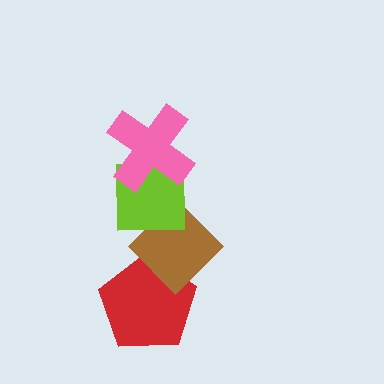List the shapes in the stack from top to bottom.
From top to bottom: the pink cross, the lime square, the brown diamond, the red pentagon.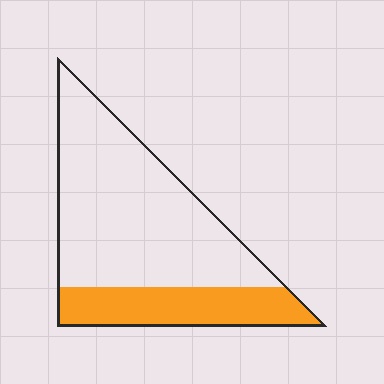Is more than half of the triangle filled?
No.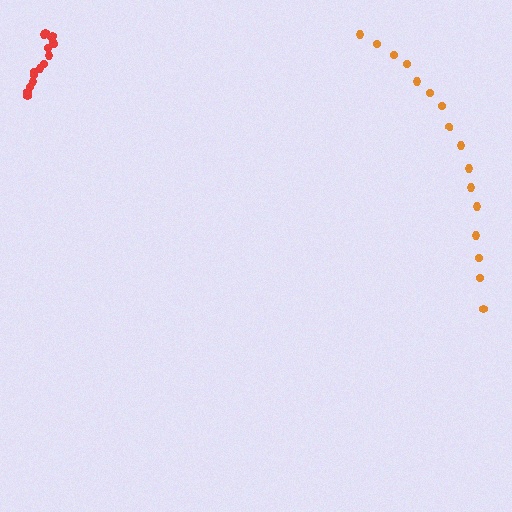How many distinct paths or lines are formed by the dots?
There are 2 distinct paths.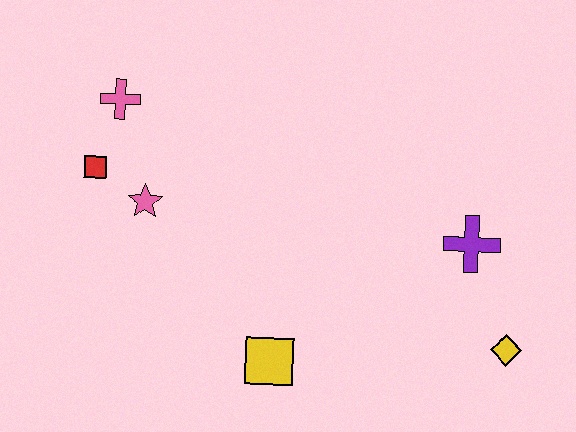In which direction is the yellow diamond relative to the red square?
The yellow diamond is to the right of the red square.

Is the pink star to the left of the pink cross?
No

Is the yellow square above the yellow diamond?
No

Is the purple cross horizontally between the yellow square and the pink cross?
No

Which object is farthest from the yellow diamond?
The pink cross is farthest from the yellow diamond.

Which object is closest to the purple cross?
The yellow diamond is closest to the purple cross.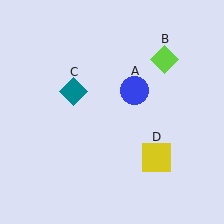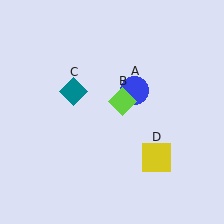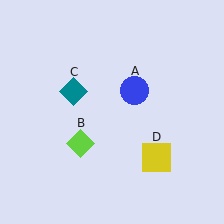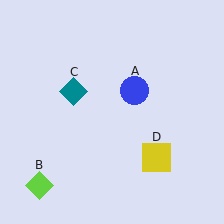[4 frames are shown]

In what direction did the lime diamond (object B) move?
The lime diamond (object B) moved down and to the left.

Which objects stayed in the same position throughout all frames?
Blue circle (object A) and teal diamond (object C) and yellow square (object D) remained stationary.